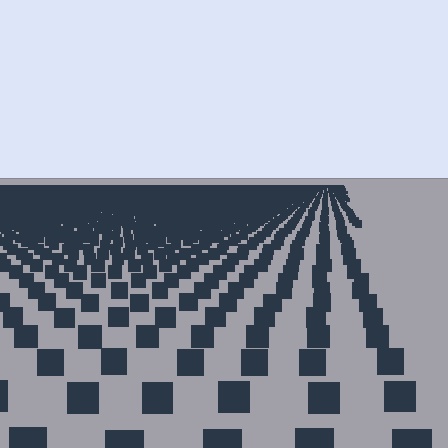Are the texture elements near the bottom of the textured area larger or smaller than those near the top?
Larger. Near the bottom, elements are closer to the viewer and appear at a bigger on-screen size.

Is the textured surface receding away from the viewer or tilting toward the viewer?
The surface is receding away from the viewer. Texture elements get smaller and denser toward the top.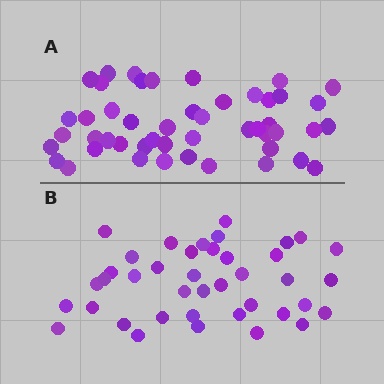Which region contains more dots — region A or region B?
Region A (the top region) has more dots.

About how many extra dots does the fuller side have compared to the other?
Region A has roughly 8 or so more dots than region B.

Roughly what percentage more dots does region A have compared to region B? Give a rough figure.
About 20% more.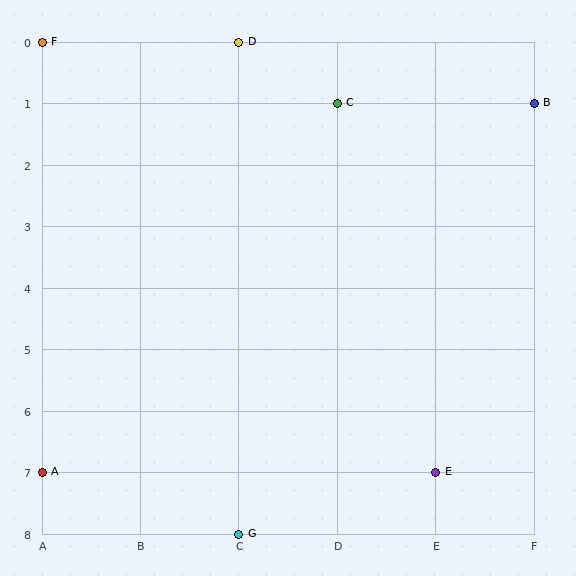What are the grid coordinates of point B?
Point B is at grid coordinates (F, 1).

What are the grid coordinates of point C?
Point C is at grid coordinates (D, 1).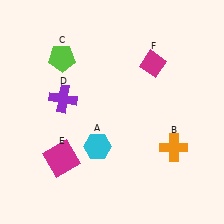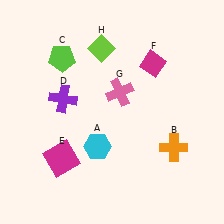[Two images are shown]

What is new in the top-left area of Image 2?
A lime diamond (H) was added in the top-left area of Image 2.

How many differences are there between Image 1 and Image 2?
There are 2 differences between the two images.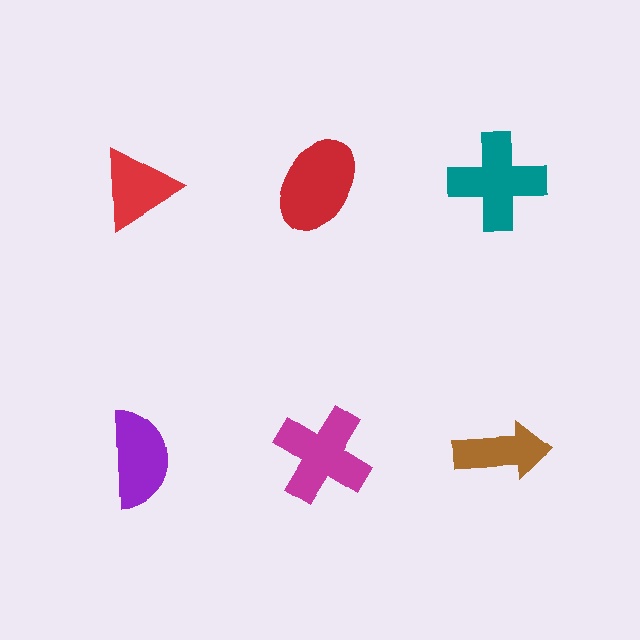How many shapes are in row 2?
3 shapes.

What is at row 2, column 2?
A magenta cross.